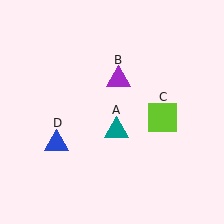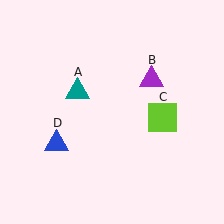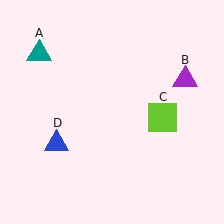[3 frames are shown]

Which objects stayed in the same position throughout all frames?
Lime square (object C) and blue triangle (object D) remained stationary.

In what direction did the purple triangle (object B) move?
The purple triangle (object B) moved right.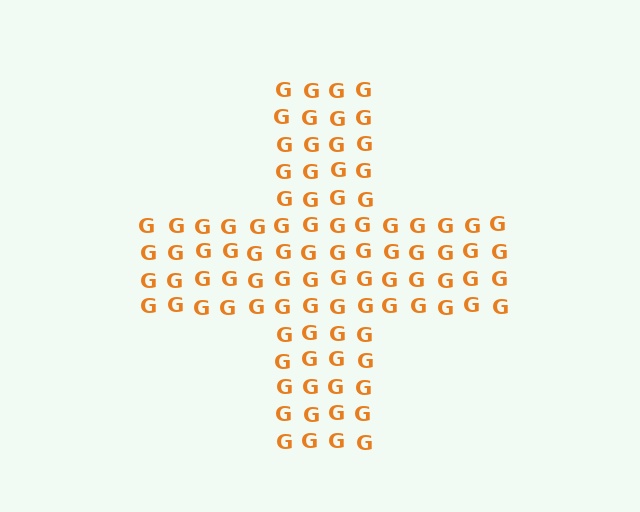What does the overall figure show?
The overall figure shows a cross.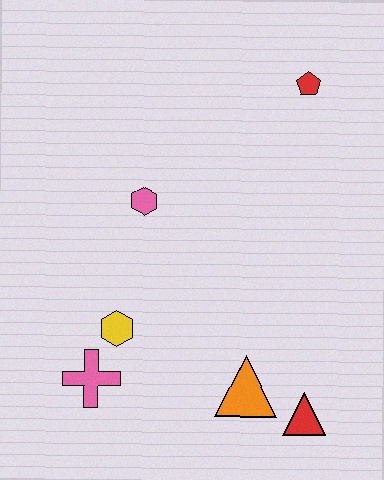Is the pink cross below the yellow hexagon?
Yes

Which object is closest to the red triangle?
The orange triangle is closest to the red triangle.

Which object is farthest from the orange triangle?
The red pentagon is farthest from the orange triangle.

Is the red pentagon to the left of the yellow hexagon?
No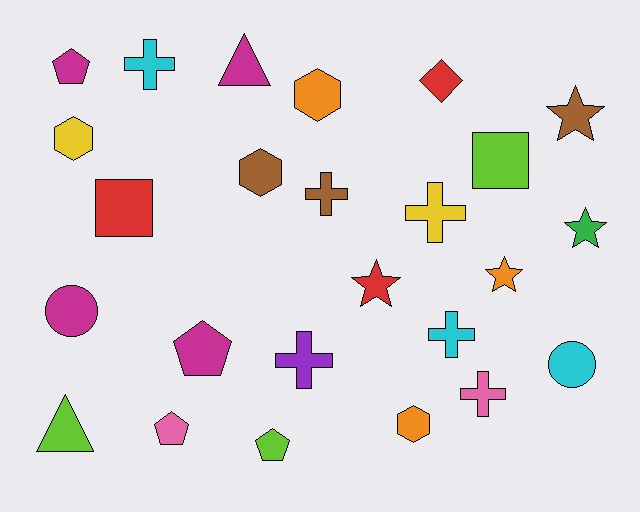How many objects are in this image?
There are 25 objects.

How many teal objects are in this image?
There are no teal objects.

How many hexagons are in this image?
There are 4 hexagons.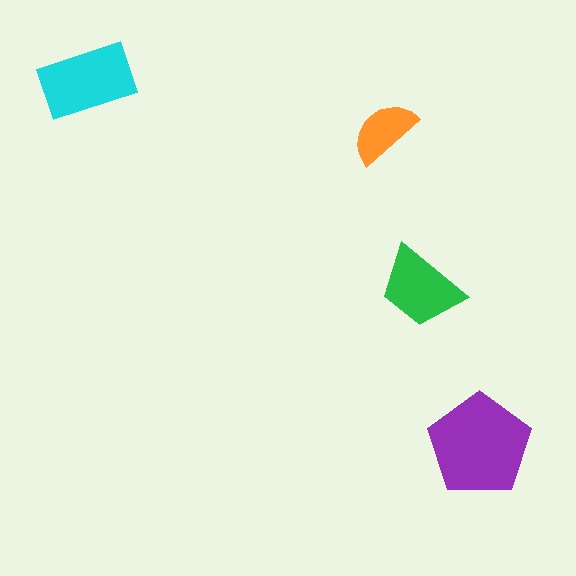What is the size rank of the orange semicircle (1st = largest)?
4th.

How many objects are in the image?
There are 4 objects in the image.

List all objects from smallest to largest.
The orange semicircle, the green trapezoid, the cyan rectangle, the purple pentagon.